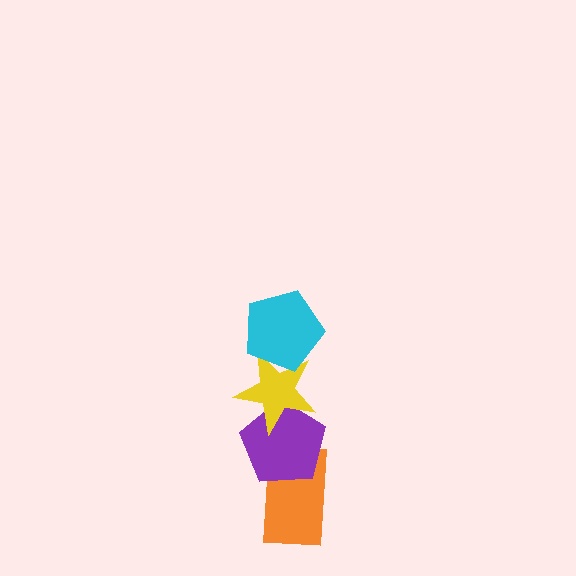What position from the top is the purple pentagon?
The purple pentagon is 3rd from the top.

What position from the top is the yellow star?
The yellow star is 2nd from the top.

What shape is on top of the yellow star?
The cyan pentagon is on top of the yellow star.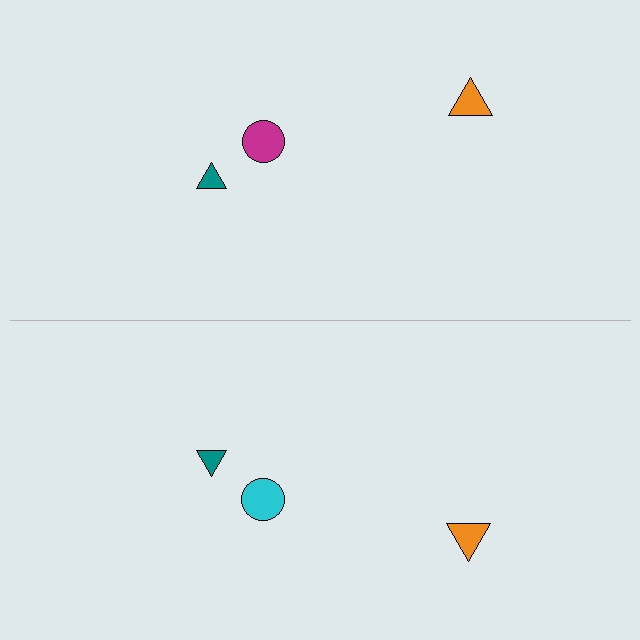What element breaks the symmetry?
The cyan circle on the bottom side breaks the symmetry — its mirror counterpart is magenta.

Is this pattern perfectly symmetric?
No, the pattern is not perfectly symmetric. The cyan circle on the bottom side breaks the symmetry — its mirror counterpart is magenta.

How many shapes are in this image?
There are 6 shapes in this image.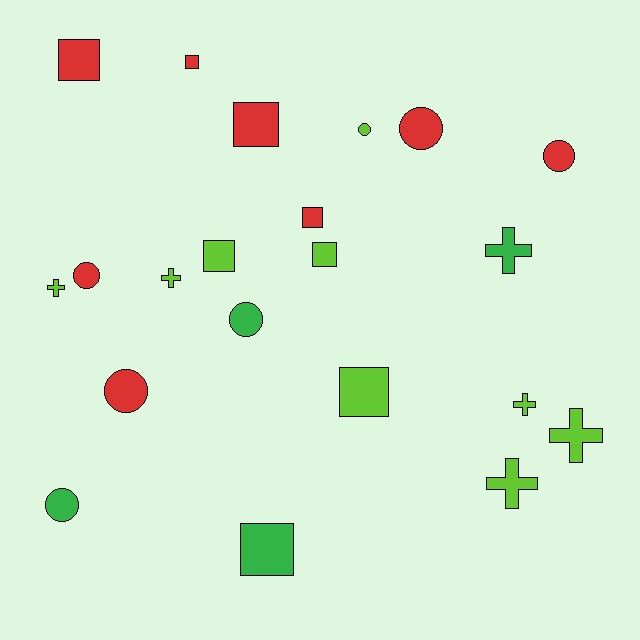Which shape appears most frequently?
Square, with 8 objects.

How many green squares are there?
There is 1 green square.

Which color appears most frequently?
Lime, with 9 objects.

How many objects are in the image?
There are 21 objects.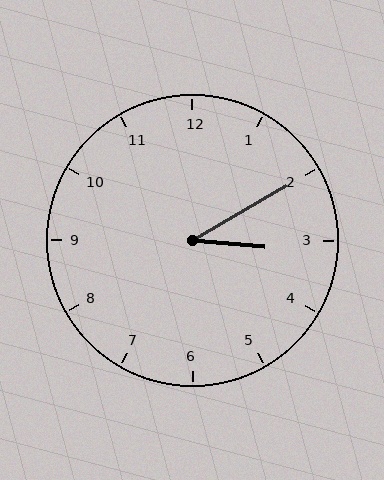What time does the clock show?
3:10.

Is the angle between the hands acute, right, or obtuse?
It is acute.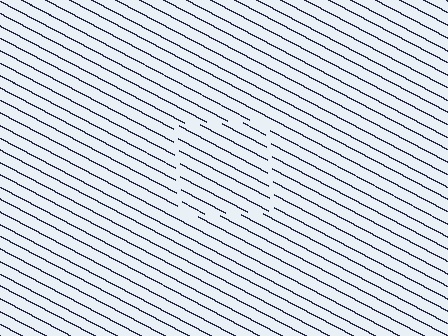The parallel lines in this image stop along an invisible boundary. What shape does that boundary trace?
An illusory square. The interior of the shape contains the same grating, shifted by half a period — the contour is defined by the phase discontinuity where line-ends from the inner and outer gratings abut.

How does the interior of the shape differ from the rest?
The interior of the shape contains the same grating, shifted by half a period — the contour is defined by the phase discontinuity where line-ends from the inner and outer gratings abut.